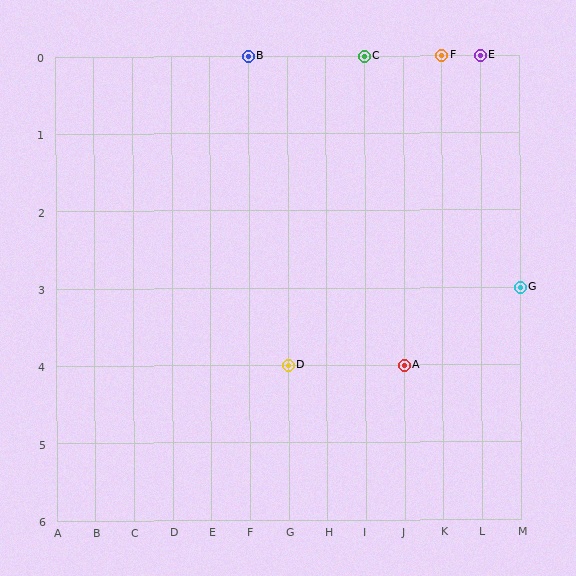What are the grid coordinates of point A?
Point A is at grid coordinates (J, 4).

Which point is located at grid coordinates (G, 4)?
Point D is at (G, 4).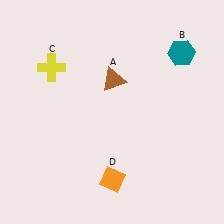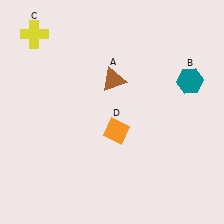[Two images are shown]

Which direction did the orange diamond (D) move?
The orange diamond (D) moved up.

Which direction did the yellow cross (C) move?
The yellow cross (C) moved up.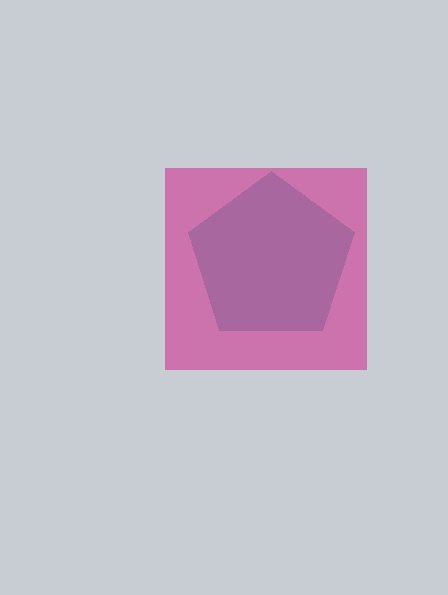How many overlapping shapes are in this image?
There are 2 overlapping shapes in the image.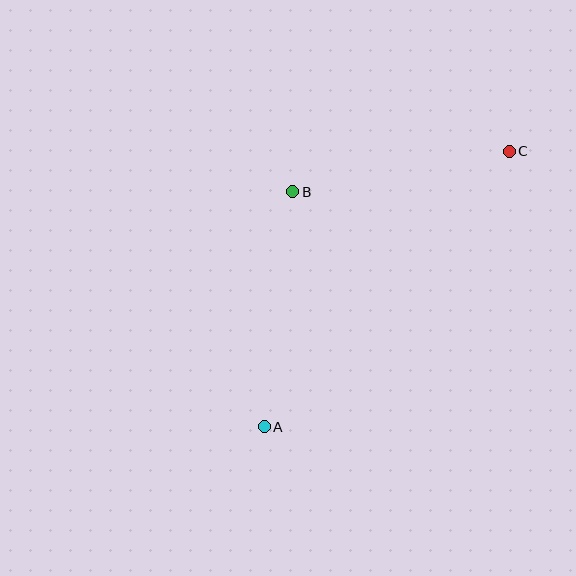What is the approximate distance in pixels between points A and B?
The distance between A and B is approximately 237 pixels.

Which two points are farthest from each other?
Points A and C are farthest from each other.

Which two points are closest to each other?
Points B and C are closest to each other.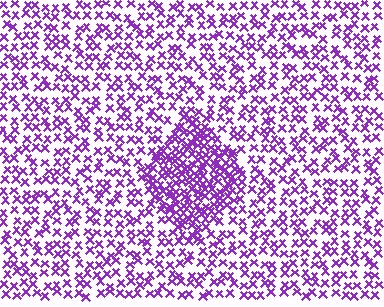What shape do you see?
I see a diamond.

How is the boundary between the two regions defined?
The boundary is defined by a change in element density (approximately 2.1x ratio). All elements are the same color, size, and shape.